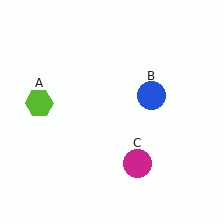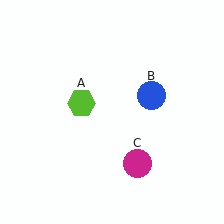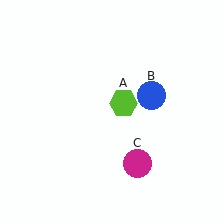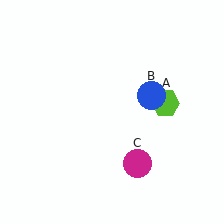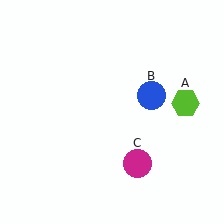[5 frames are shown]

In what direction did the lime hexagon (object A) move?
The lime hexagon (object A) moved right.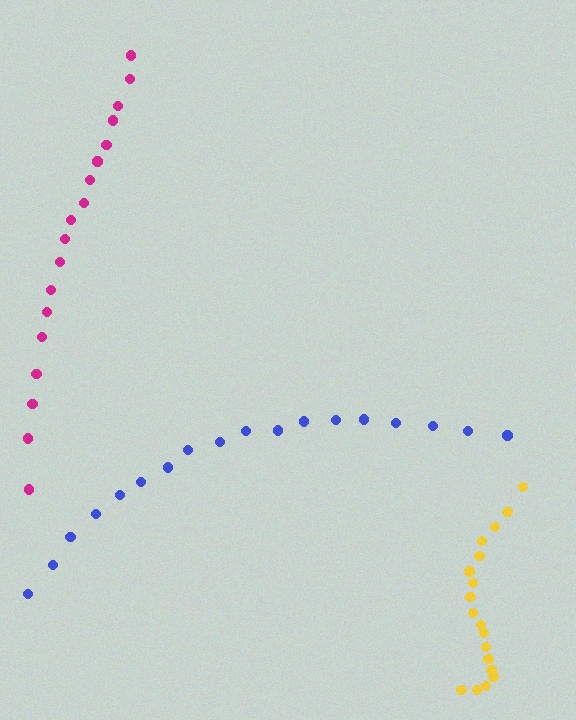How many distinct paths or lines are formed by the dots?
There are 3 distinct paths.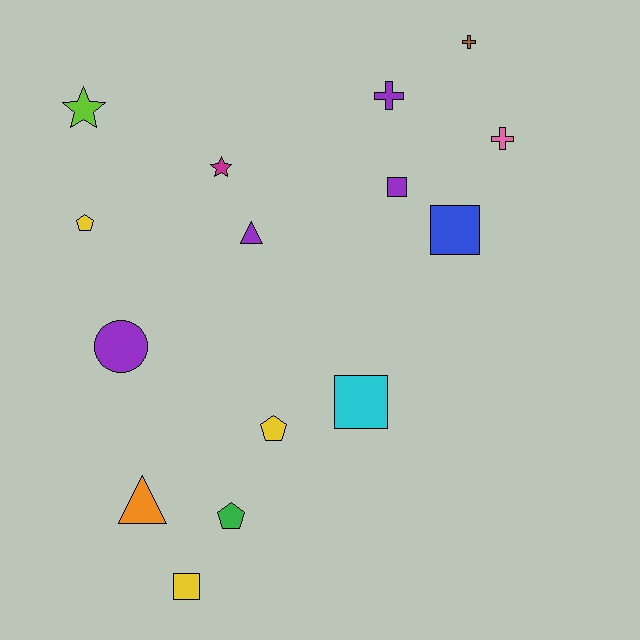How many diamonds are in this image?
There are no diamonds.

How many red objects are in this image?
There are no red objects.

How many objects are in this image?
There are 15 objects.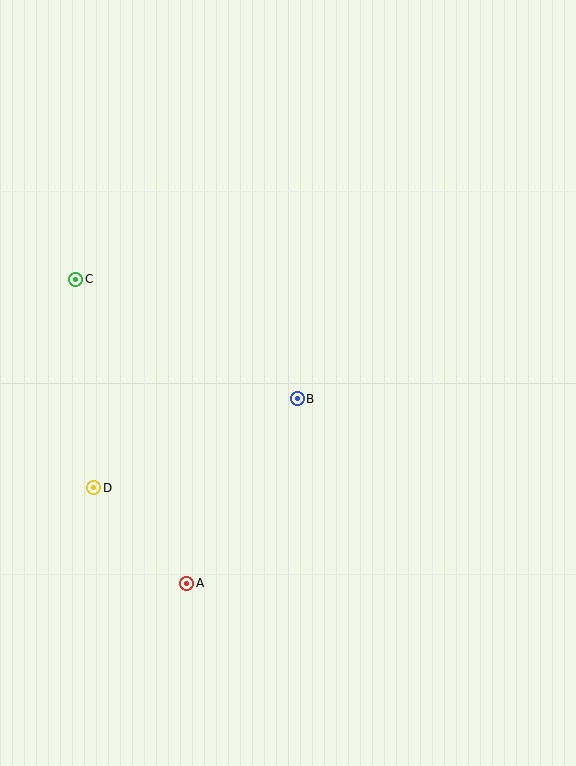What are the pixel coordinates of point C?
Point C is at (76, 279).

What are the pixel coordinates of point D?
Point D is at (94, 488).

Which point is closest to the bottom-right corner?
Point A is closest to the bottom-right corner.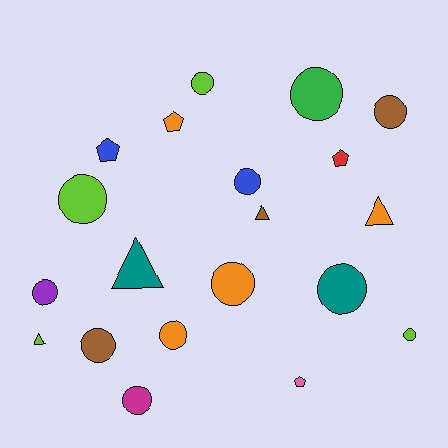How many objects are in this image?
There are 20 objects.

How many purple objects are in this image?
There is 1 purple object.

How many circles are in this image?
There are 12 circles.